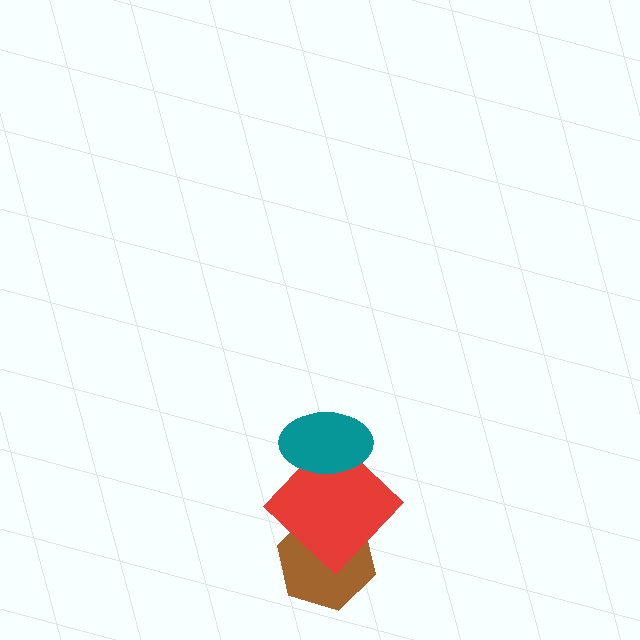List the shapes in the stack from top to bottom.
From top to bottom: the teal ellipse, the red diamond, the brown hexagon.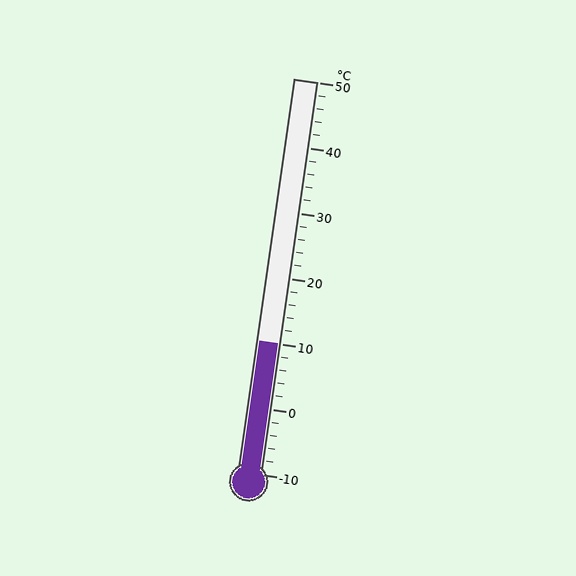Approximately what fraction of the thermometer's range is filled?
The thermometer is filled to approximately 35% of its range.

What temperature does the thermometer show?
The thermometer shows approximately 10°C.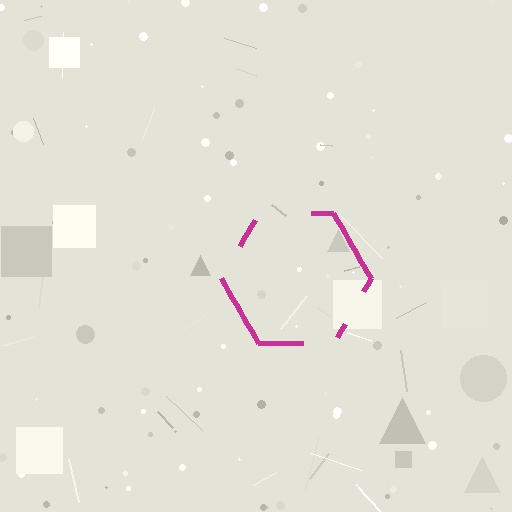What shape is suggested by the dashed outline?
The dashed outline suggests a hexagon.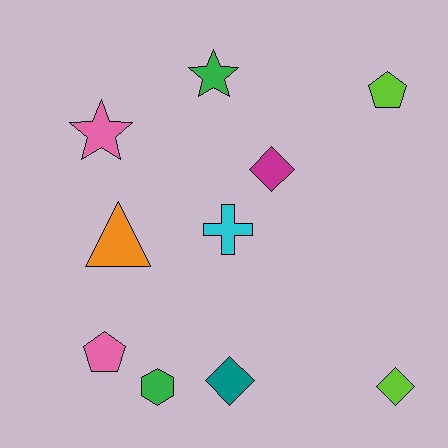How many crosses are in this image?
There is 1 cross.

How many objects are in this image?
There are 10 objects.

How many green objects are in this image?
There are 2 green objects.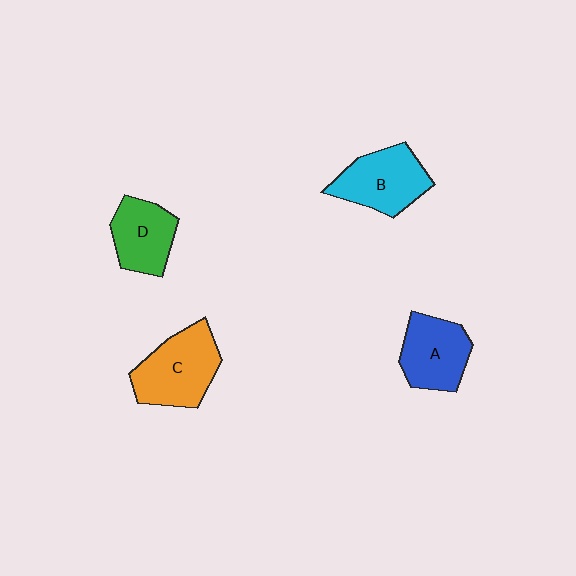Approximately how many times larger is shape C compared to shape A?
Approximately 1.2 times.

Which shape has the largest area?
Shape C (orange).